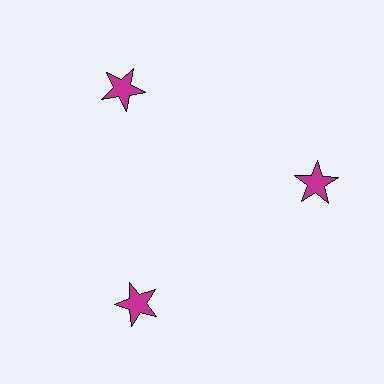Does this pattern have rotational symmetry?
Yes, this pattern has 3-fold rotational symmetry. It looks the same after rotating 120 degrees around the center.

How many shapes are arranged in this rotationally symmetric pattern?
There are 3 shapes, arranged in 3 groups of 1.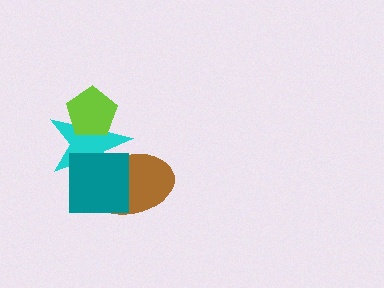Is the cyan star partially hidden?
Yes, it is partially covered by another shape.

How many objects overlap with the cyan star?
3 objects overlap with the cyan star.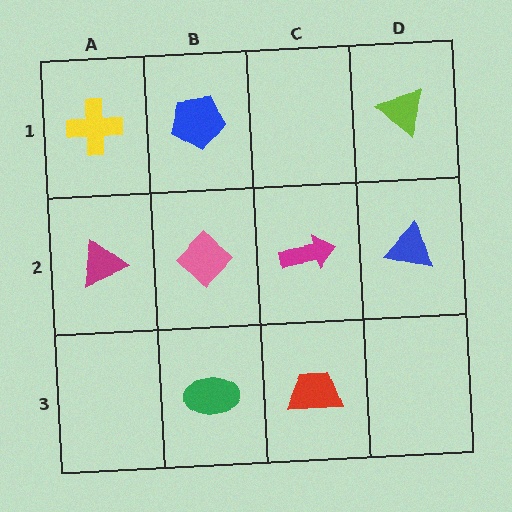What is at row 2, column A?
A magenta triangle.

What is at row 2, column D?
A blue triangle.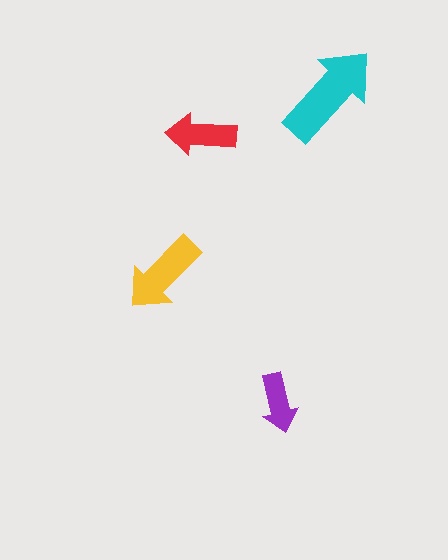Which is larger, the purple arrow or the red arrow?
The red one.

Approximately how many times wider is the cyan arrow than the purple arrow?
About 2 times wider.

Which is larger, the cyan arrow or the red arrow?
The cyan one.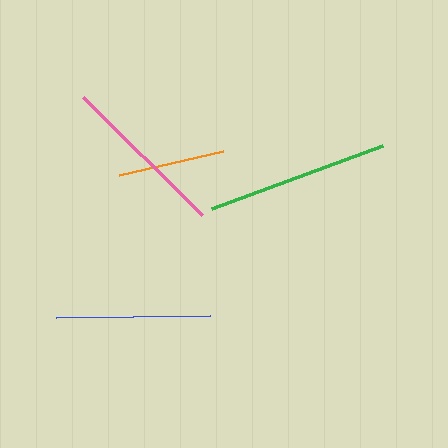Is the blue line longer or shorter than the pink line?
The pink line is longer than the blue line.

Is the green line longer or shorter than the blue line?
The green line is longer than the blue line.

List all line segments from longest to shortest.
From longest to shortest: green, pink, blue, orange.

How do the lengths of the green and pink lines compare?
The green and pink lines are approximately the same length.